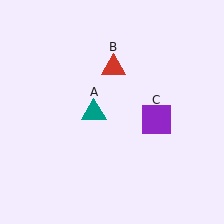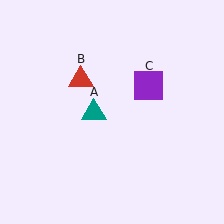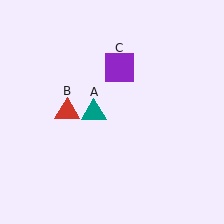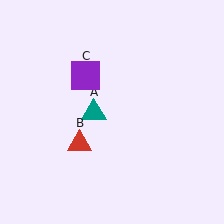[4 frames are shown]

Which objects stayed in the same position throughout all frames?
Teal triangle (object A) remained stationary.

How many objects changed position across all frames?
2 objects changed position: red triangle (object B), purple square (object C).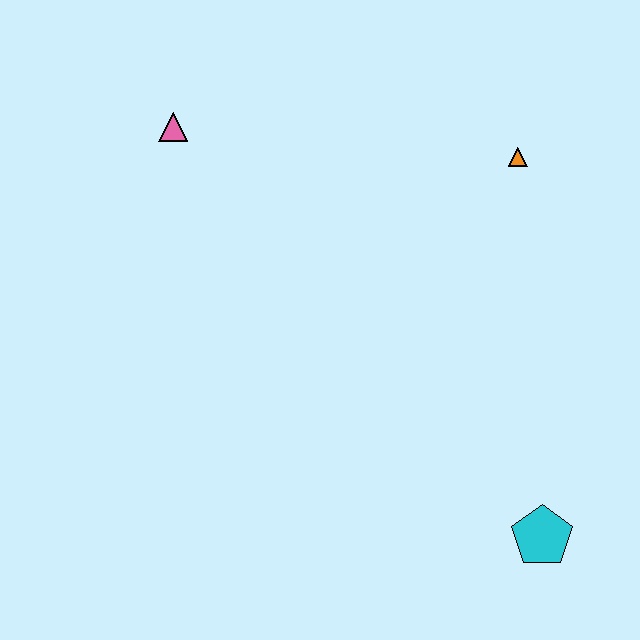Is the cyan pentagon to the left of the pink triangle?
No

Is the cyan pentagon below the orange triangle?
Yes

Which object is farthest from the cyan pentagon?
The pink triangle is farthest from the cyan pentagon.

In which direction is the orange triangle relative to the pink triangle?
The orange triangle is to the right of the pink triangle.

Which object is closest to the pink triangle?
The orange triangle is closest to the pink triangle.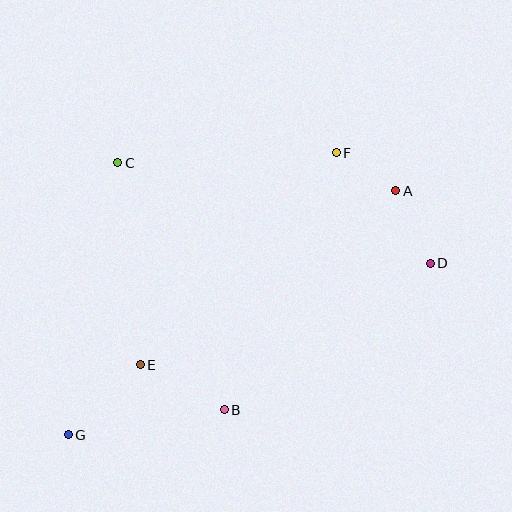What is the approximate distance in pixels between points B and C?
The distance between B and C is approximately 269 pixels.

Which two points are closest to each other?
Points A and F are closest to each other.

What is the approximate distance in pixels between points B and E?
The distance between B and E is approximately 95 pixels.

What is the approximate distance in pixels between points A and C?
The distance between A and C is approximately 280 pixels.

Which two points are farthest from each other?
Points A and G are farthest from each other.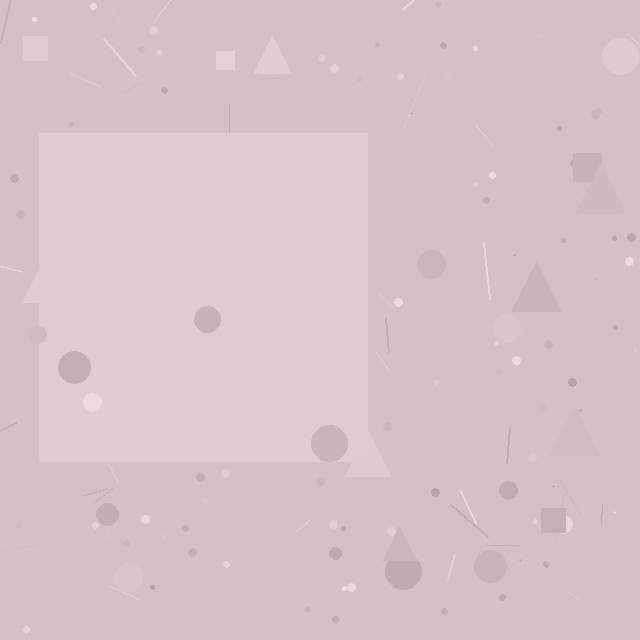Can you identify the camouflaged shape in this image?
The camouflaged shape is a square.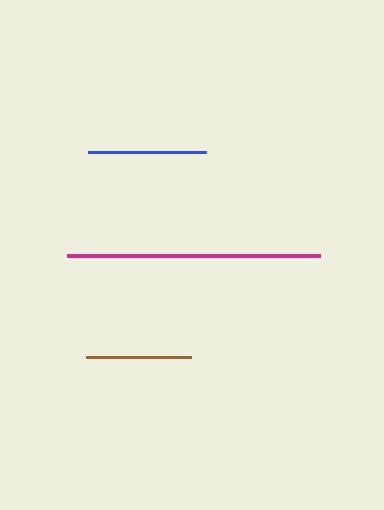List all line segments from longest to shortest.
From longest to shortest: magenta, blue, brown.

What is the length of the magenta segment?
The magenta segment is approximately 253 pixels long.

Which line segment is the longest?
The magenta line is the longest at approximately 253 pixels.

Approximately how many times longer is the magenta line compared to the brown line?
The magenta line is approximately 2.4 times the length of the brown line.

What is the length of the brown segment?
The brown segment is approximately 106 pixels long.